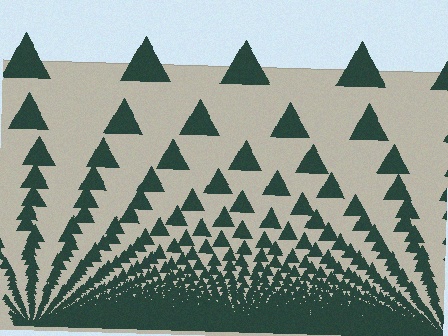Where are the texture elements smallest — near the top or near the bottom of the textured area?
Near the bottom.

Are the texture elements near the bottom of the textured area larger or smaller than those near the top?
Smaller. The gradient is inverted — elements near the bottom are smaller and denser.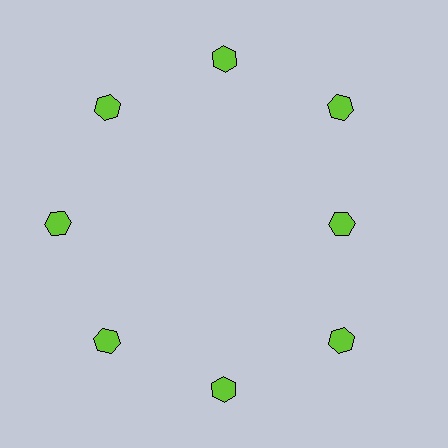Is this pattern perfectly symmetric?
No. The 8 lime hexagons are arranged in a ring, but one element near the 3 o'clock position is pulled inward toward the center, breaking the 8-fold rotational symmetry.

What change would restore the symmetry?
The symmetry would be restored by moving it outward, back onto the ring so that all 8 hexagons sit at equal angles and equal distance from the center.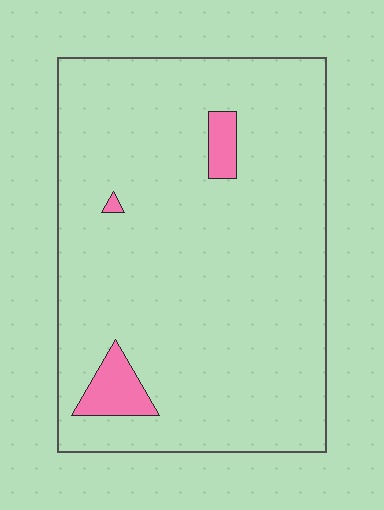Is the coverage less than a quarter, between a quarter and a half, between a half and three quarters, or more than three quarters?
Less than a quarter.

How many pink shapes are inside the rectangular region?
3.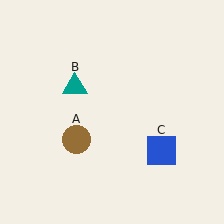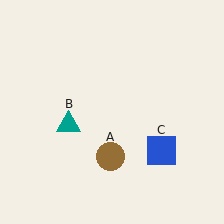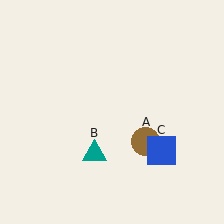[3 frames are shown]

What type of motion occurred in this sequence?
The brown circle (object A), teal triangle (object B) rotated counterclockwise around the center of the scene.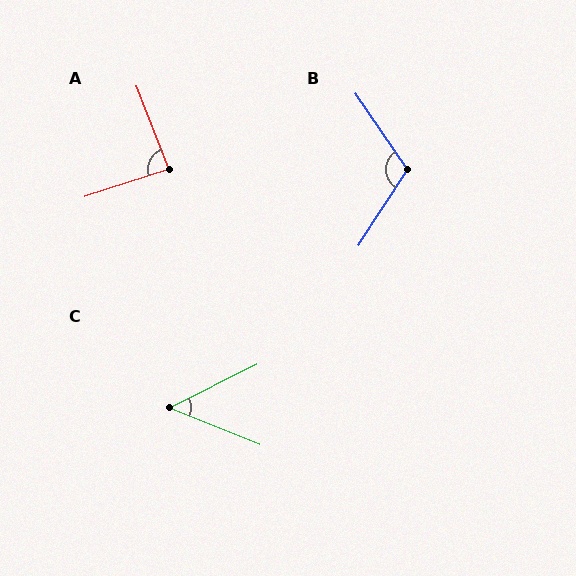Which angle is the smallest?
C, at approximately 48 degrees.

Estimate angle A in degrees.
Approximately 87 degrees.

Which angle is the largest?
B, at approximately 113 degrees.